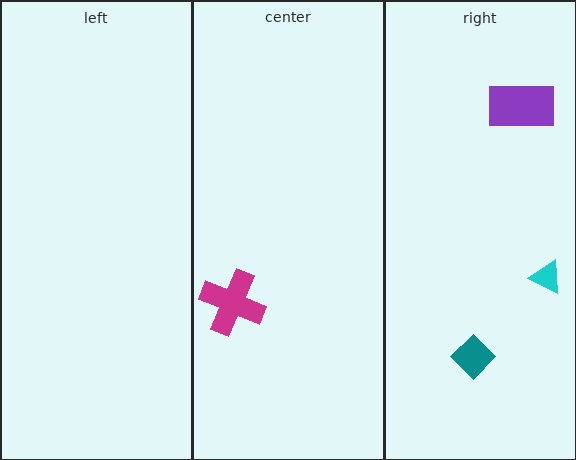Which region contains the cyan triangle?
The right region.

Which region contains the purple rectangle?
The right region.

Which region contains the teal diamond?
The right region.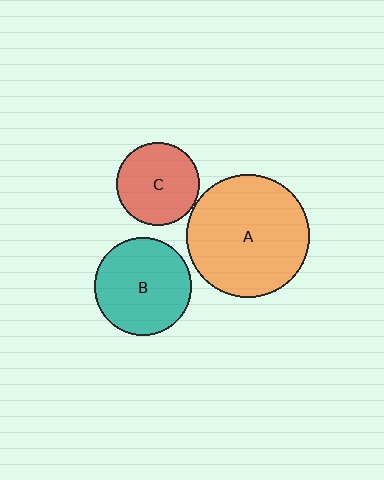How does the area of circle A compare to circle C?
Approximately 2.2 times.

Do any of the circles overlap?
No, none of the circles overlap.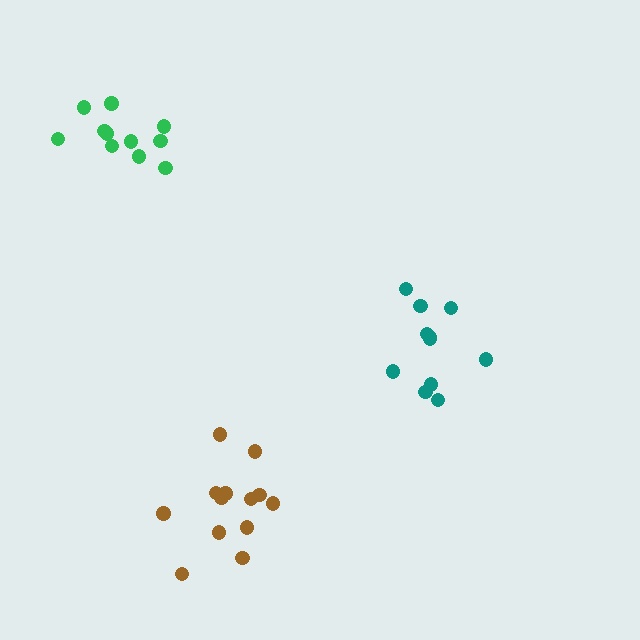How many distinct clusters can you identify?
There are 3 distinct clusters.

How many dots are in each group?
Group 1: 11 dots, Group 2: 14 dots, Group 3: 11 dots (36 total).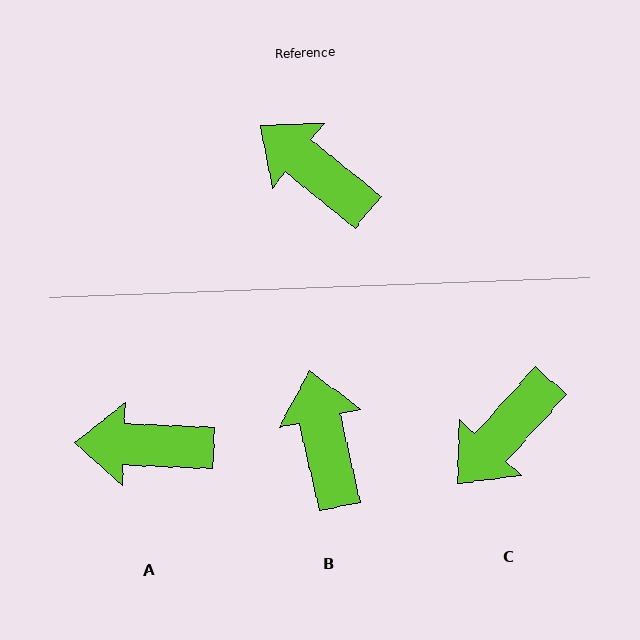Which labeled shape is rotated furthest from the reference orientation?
C, about 87 degrees away.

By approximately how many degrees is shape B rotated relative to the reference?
Approximately 39 degrees clockwise.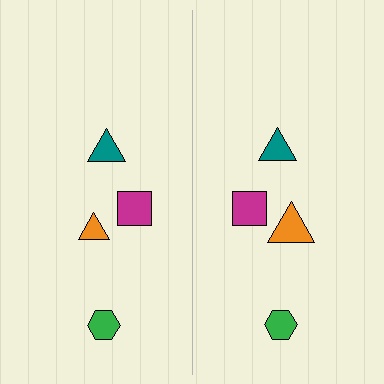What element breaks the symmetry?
The orange triangle on the right side has a different size than its mirror counterpart.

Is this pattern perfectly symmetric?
No, the pattern is not perfectly symmetric. The orange triangle on the right side has a different size than its mirror counterpart.